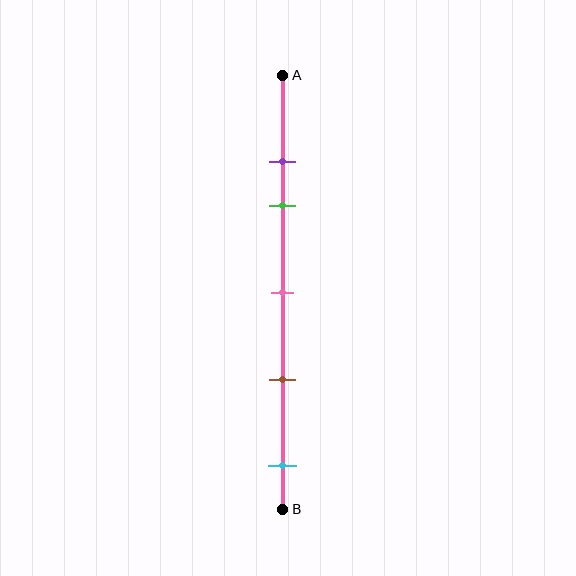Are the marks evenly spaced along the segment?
No, the marks are not evenly spaced.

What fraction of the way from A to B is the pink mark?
The pink mark is approximately 50% (0.5) of the way from A to B.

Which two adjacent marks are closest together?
The purple and green marks are the closest adjacent pair.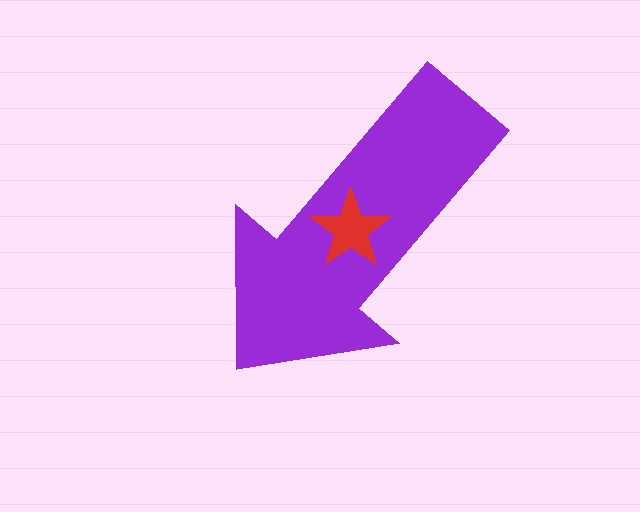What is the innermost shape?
The red star.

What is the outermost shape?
The purple arrow.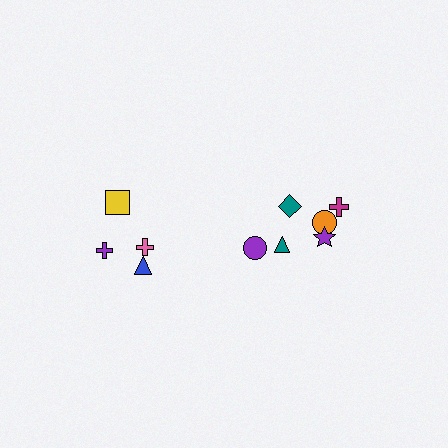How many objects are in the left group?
There are 4 objects.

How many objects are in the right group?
There are 6 objects.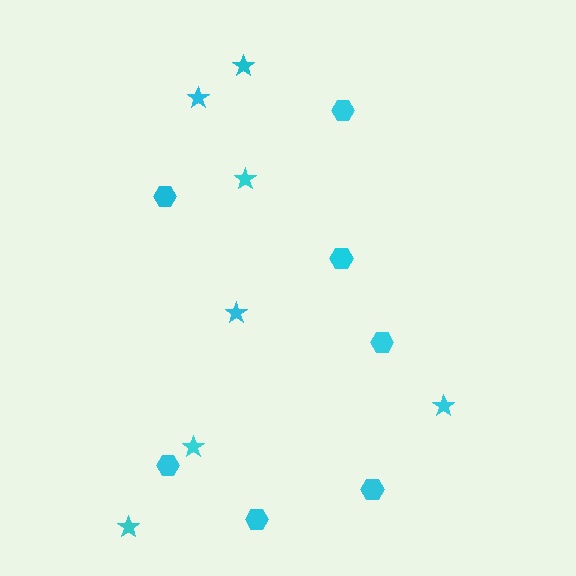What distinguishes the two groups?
There are 2 groups: one group of stars (7) and one group of hexagons (7).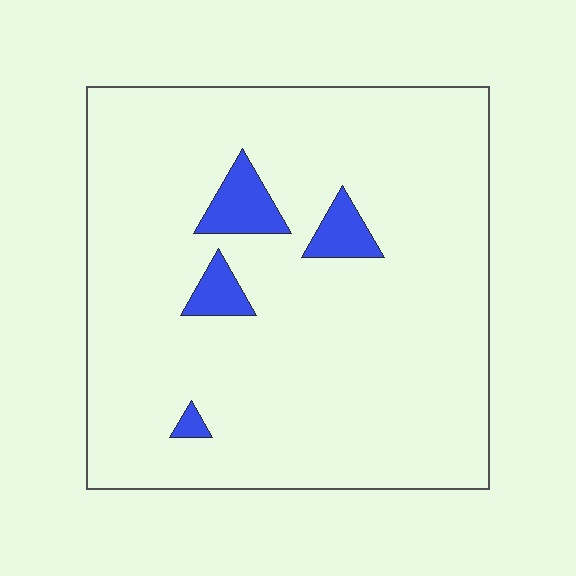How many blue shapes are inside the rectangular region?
4.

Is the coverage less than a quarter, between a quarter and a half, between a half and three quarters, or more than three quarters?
Less than a quarter.